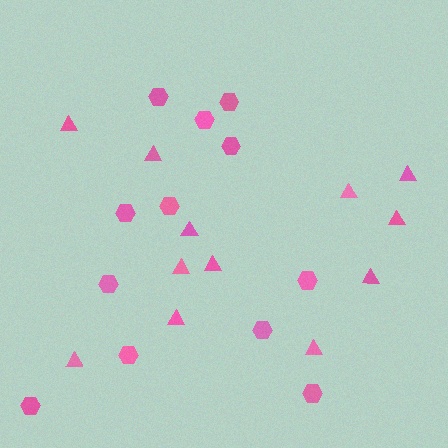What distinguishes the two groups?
There are 2 groups: one group of hexagons (12) and one group of triangles (12).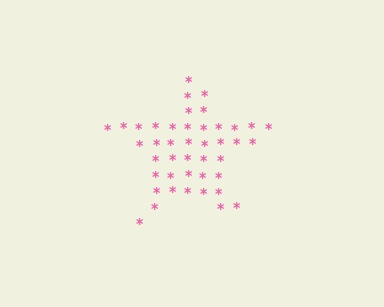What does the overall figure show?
The overall figure shows a star.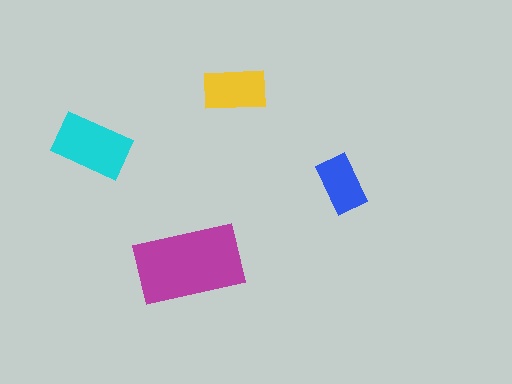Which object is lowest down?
The magenta rectangle is bottommost.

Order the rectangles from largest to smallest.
the magenta one, the cyan one, the yellow one, the blue one.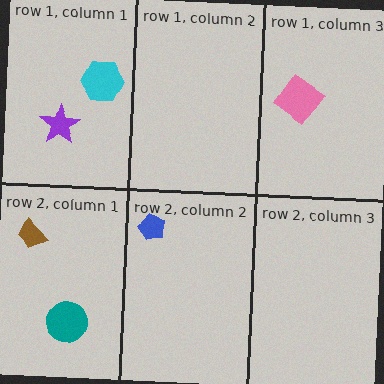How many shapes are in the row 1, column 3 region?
1.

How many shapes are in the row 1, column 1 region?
2.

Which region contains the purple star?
The row 1, column 1 region.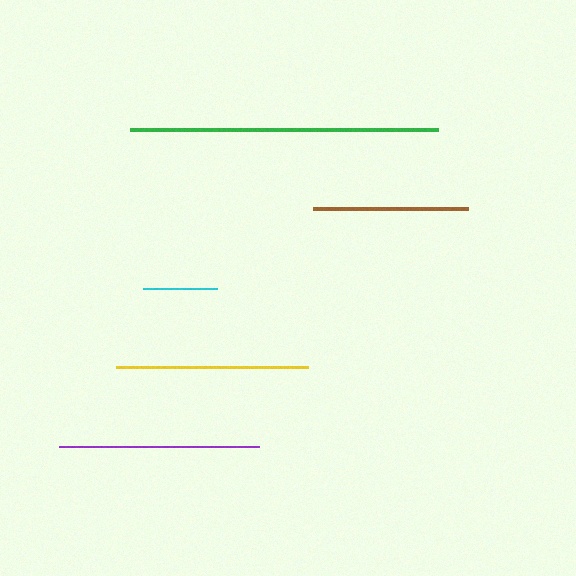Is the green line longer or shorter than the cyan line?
The green line is longer than the cyan line.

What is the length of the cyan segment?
The cyan segment is approximately 74 pixels long.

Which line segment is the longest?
The green line is the longest at approximately 307 pixels.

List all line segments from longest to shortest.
From longest to shortest: green, purple, yellow, brown, cyan.